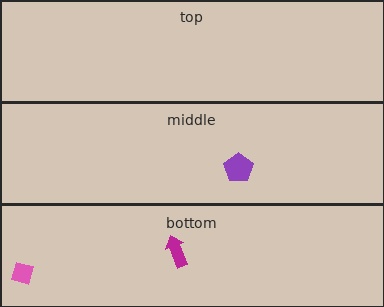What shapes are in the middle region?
The purple pentagon.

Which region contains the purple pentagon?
The middle region.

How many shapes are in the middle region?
1.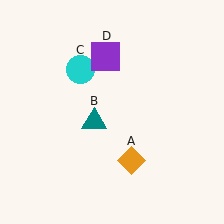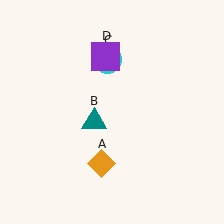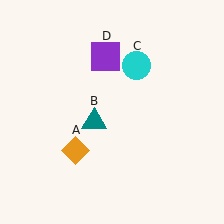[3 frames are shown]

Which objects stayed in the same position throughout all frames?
Teal triangle (object B) and purple square (object D) remained stationary.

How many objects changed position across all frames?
2 objects changed position: orange diamond (object A), cyan circle (object C).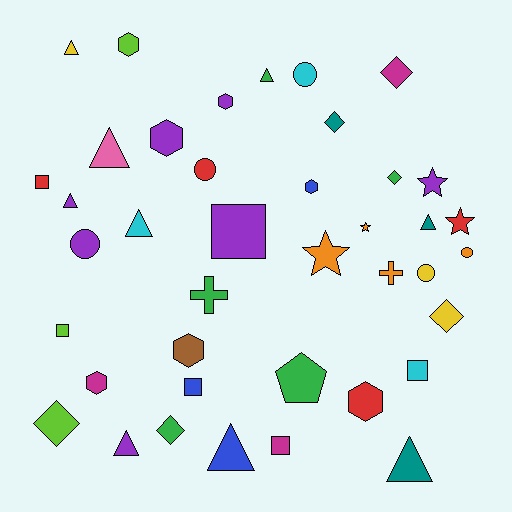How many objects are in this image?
There are 40 objects.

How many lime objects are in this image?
There are 3 lime objects.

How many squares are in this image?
There are 6 squares.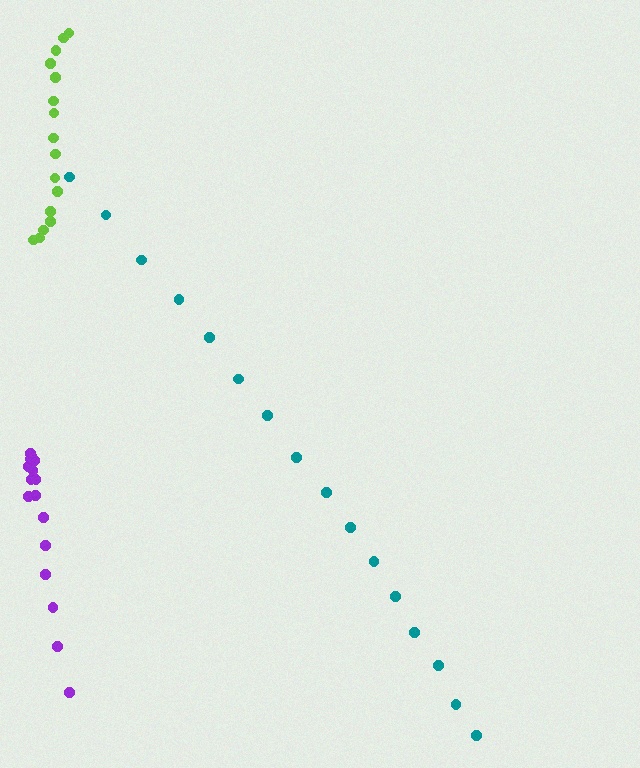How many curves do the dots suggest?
There are 3 distinct paths.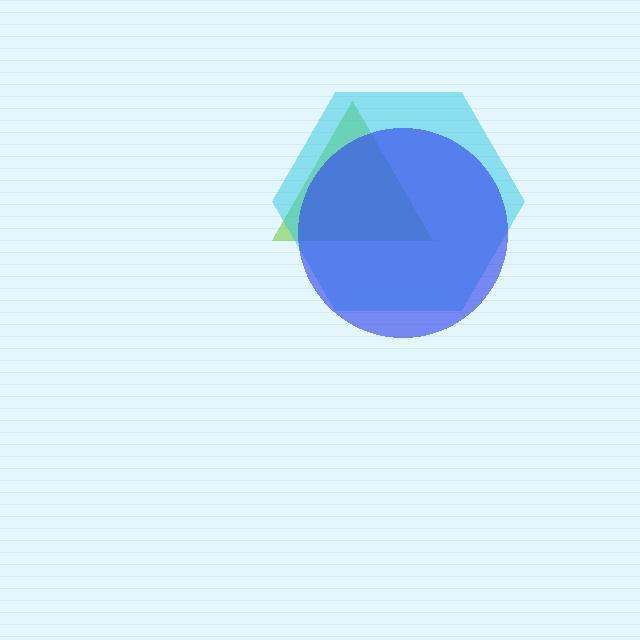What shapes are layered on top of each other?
The layered shapes are: a lime triangle, a cyan hexagon, a blue circle.